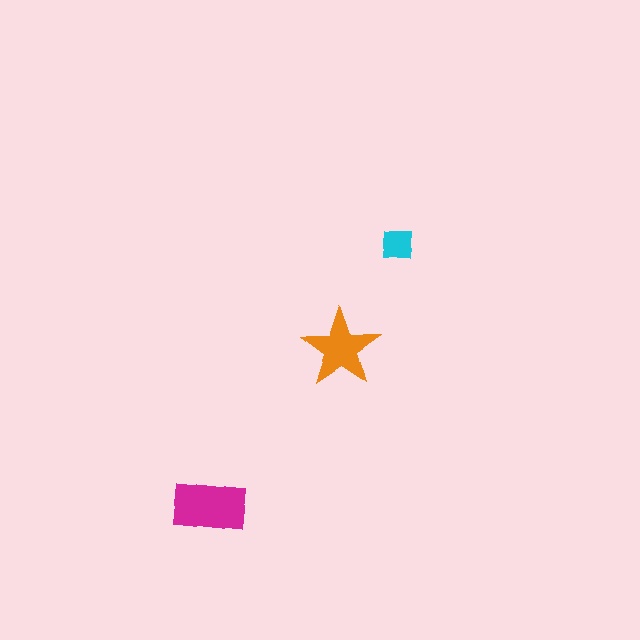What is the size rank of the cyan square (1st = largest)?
3rd.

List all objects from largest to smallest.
The magenta rectangle, the orange star, the cyan square.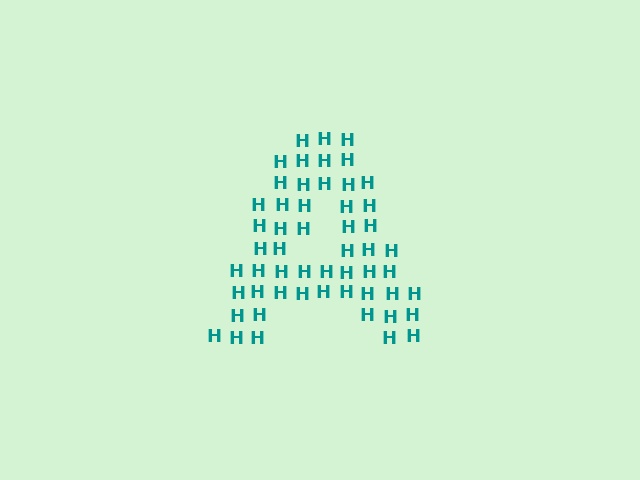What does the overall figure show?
The overall figure shows the letter A.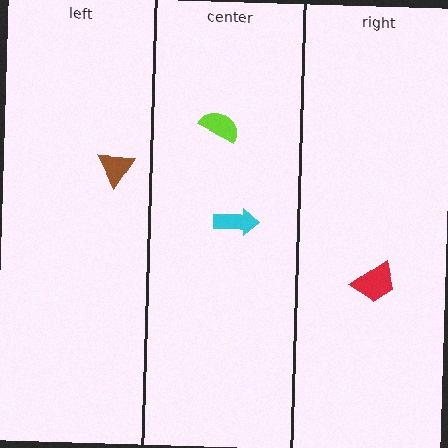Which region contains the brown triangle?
The left region.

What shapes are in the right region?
The red trapezoid.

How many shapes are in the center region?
2.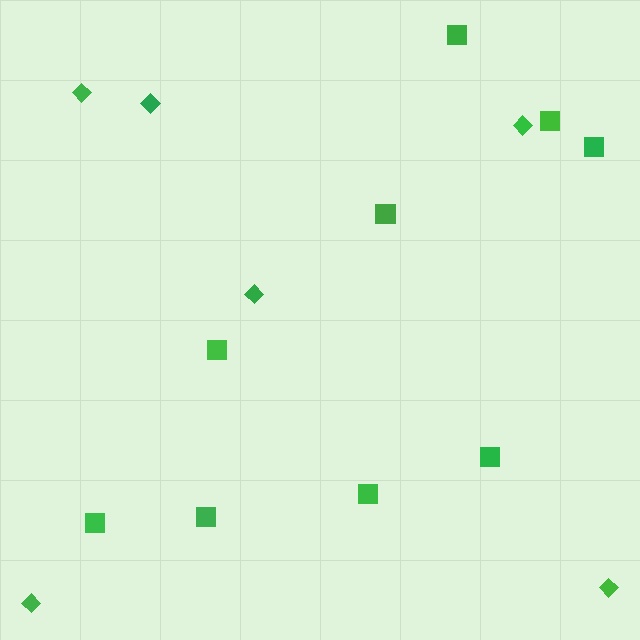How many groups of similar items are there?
There are 2 groups: one group of diamonds (6) and one group of squares (9).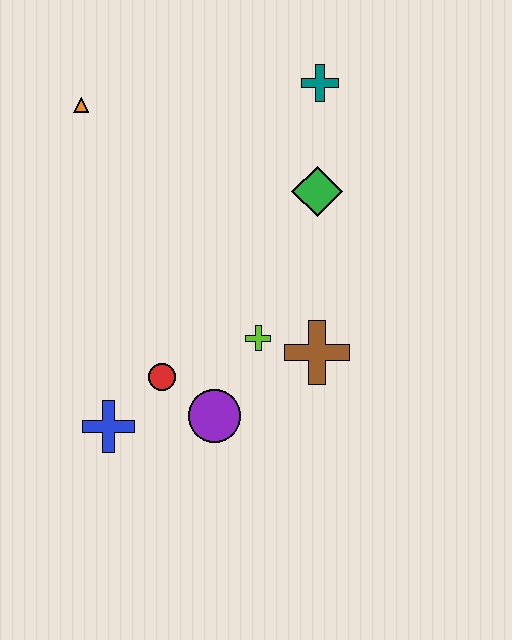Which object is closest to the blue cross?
The red circle is closest to the blue cross.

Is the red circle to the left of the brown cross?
Yes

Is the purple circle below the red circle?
Yes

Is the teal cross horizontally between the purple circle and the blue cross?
No